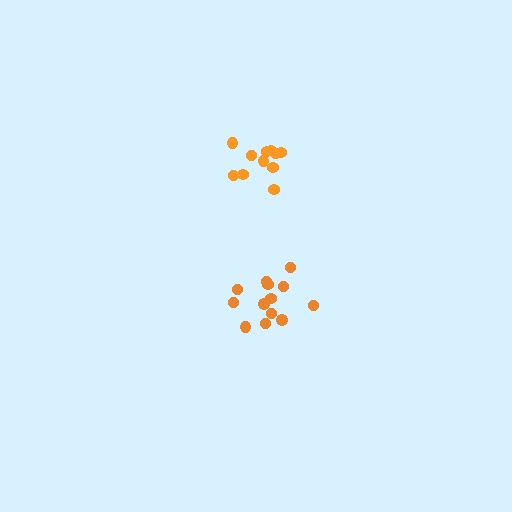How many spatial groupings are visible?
There are 2 spatial groupings.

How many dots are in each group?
Group 1: 11 dots, Group 2: 13 dots (24 total).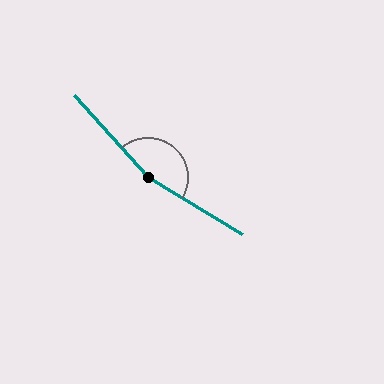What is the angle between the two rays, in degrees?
Approximately 163 degrees.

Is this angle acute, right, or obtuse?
It is obtuse.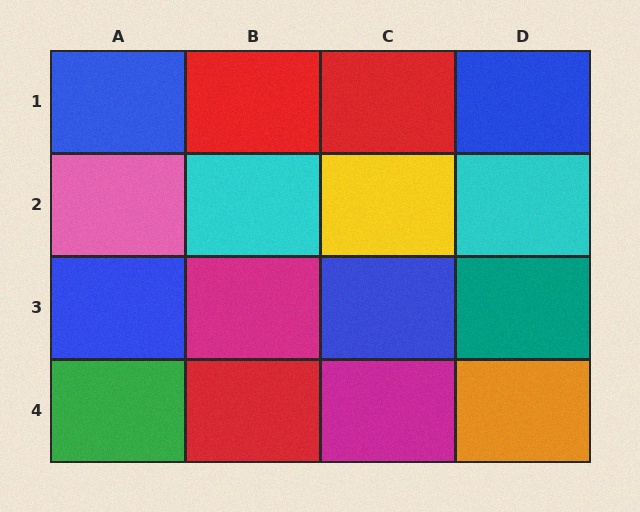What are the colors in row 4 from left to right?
Green, red, magenta, orange.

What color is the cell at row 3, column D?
Teal.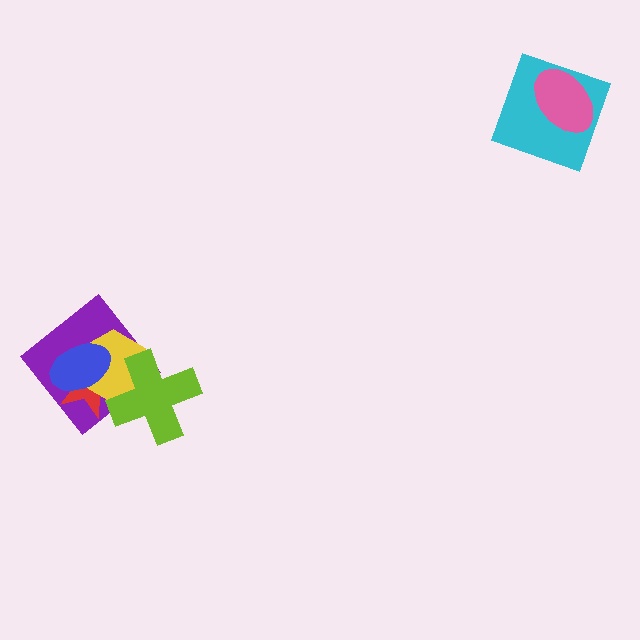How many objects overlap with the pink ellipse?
1 object overlaps with the pink ellipse.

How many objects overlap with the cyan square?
1 object overlaps with the cyan square.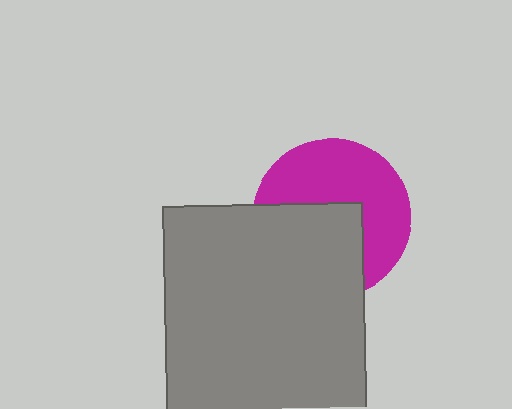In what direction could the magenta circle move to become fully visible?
The magenta circle could move up. That would shift it out from behind the gray rectangle entirely.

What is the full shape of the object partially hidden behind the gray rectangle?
The partially hidden object is a magenta circle.